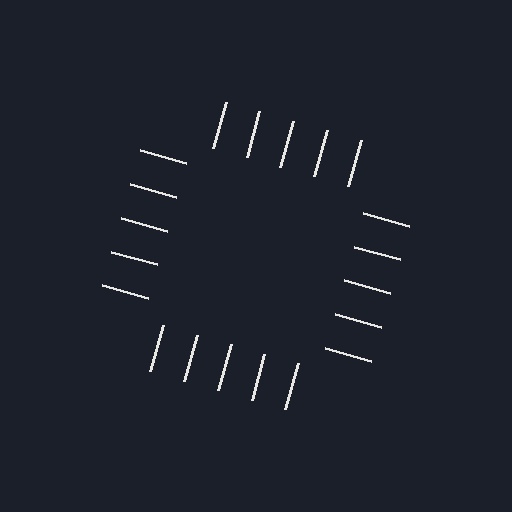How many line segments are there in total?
20 — 5 along each of the 4 edges.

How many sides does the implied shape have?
4 sides — the line-ends trace a square.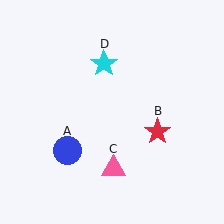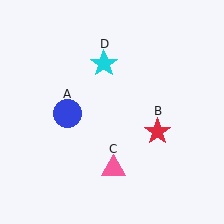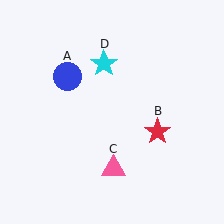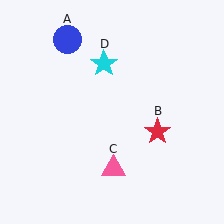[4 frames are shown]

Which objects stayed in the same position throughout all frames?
Red star (object B) and pink triangle (object C) and cyan star (object D) remained stationary.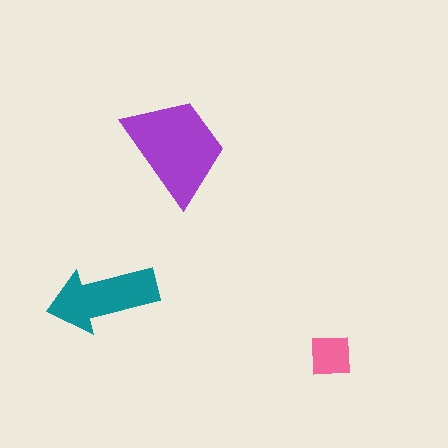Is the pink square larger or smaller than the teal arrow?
Smaller.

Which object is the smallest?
The pink square.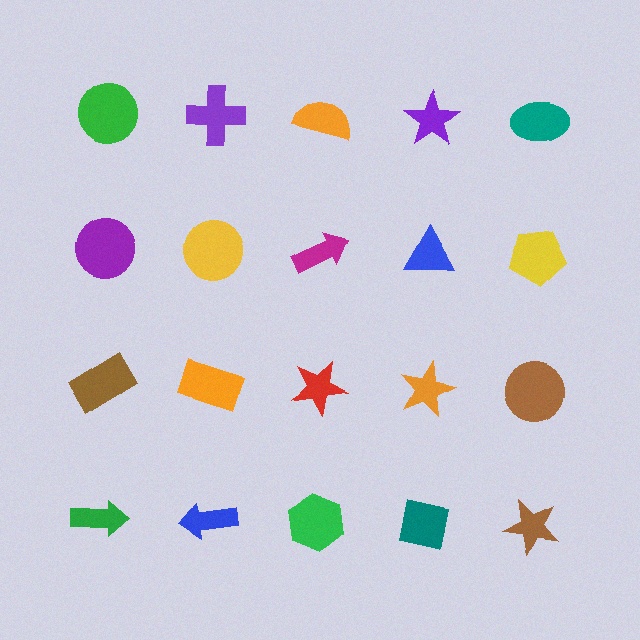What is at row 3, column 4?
An orange star.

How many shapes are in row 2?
5 shapes.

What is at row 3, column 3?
A red star.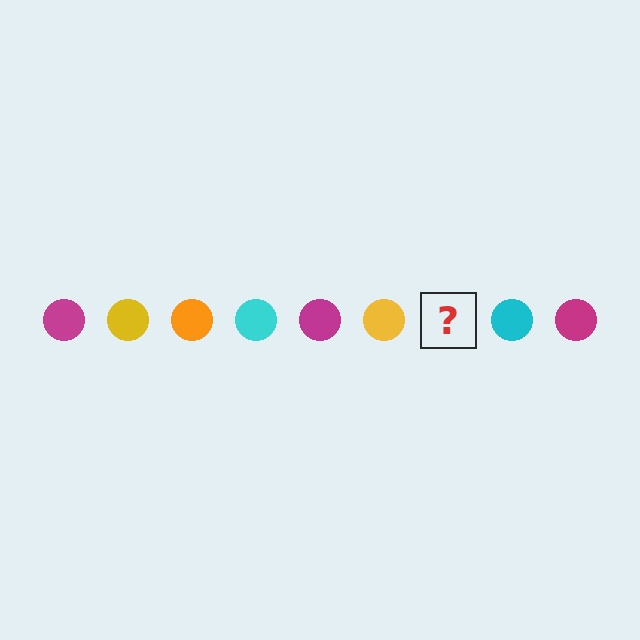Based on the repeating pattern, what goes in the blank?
The blank should be an orange circle.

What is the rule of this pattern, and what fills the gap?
The rule is that the pattern cycles through magenta, yellow, orange, cyan circles. The gap should be filled with an orange circle.